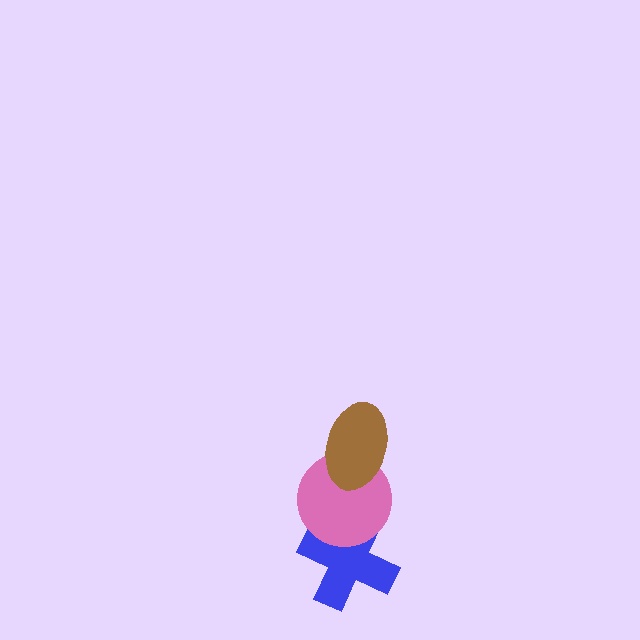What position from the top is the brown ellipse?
The brown ellipse is 1st from the top.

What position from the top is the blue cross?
The blue cross is 3rd from the top.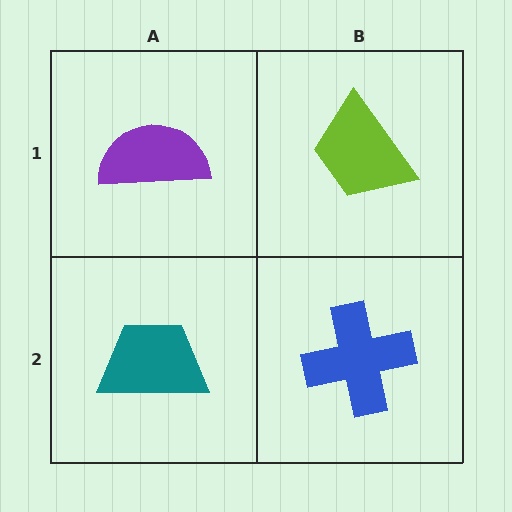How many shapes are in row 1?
2 shapes.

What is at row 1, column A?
A purple semicircle.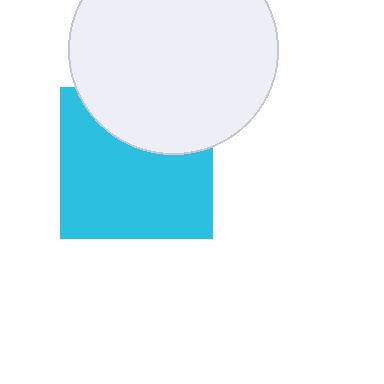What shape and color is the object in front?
The object in front is a white circle.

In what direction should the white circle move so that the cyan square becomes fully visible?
The white circle should move up. That is the shortest direction to clear the overlap and leave the cyan square fully visible.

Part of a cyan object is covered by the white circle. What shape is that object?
It is a square.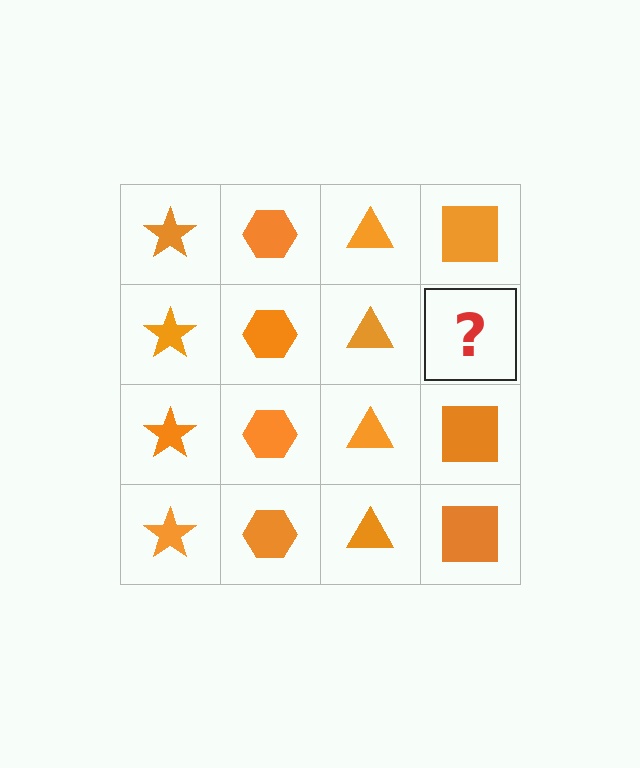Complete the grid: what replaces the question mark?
The question mark should be replaced with an orange square.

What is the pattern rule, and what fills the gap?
The rule is that each column has a consistent shape. The gap should be filled with an orange square.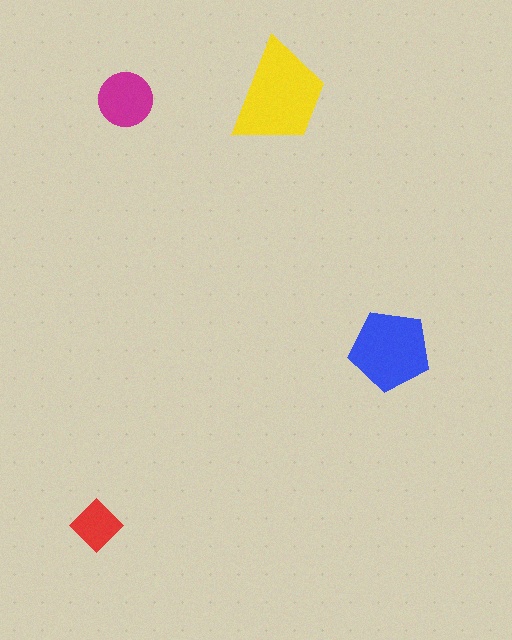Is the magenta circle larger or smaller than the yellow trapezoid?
Smaller.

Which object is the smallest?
The red diamond.